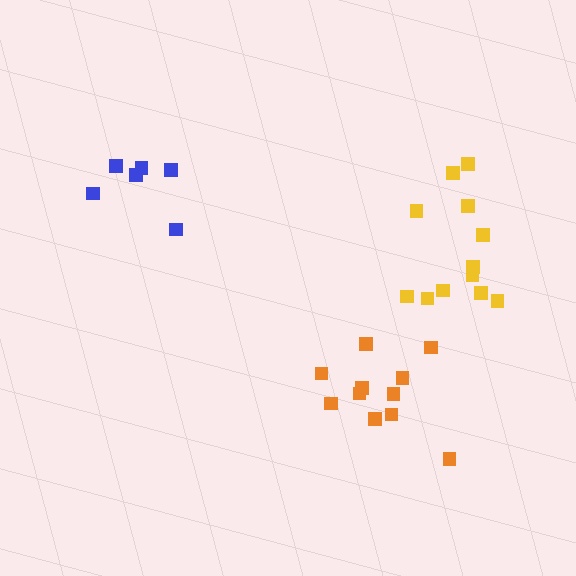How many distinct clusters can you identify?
There are 3 distinct clusters.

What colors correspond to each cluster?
The clusters are colored: yellow, orange, blue.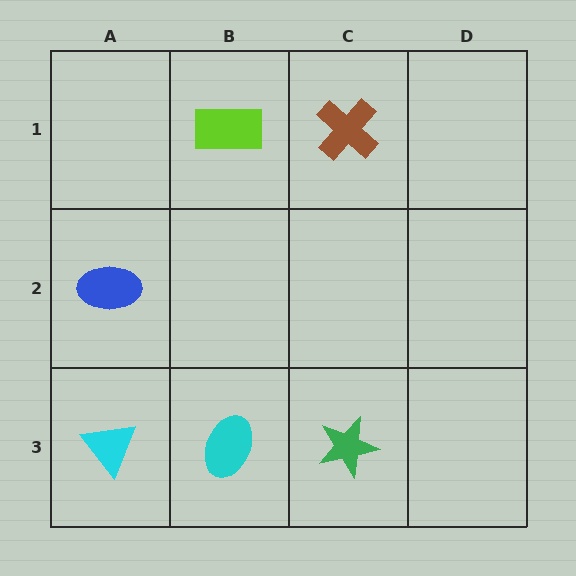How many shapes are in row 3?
3 shapes.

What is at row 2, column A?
A blue ellipse.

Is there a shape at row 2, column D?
No, that cell is empty.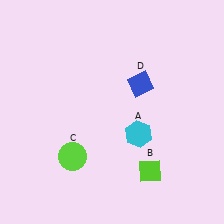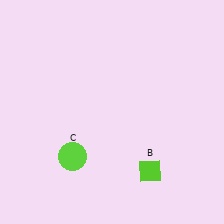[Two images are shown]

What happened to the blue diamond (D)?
The blue diamond (D) was removed in Image 2. It was in the top-right area of Image 1.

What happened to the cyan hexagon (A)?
The cyan hexagon (A) was removed in Image 2. It was in the bottom-right area of Image 1.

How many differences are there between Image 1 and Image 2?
There are 2 differences between the two images.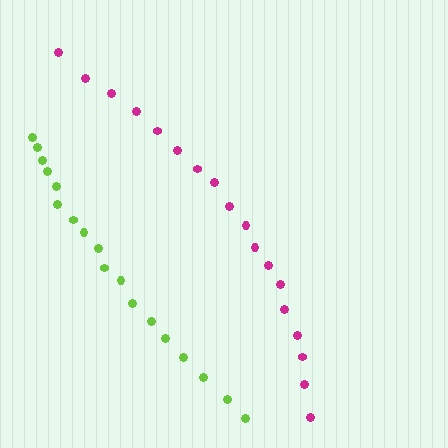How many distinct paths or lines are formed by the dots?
There are 2 distinct paths.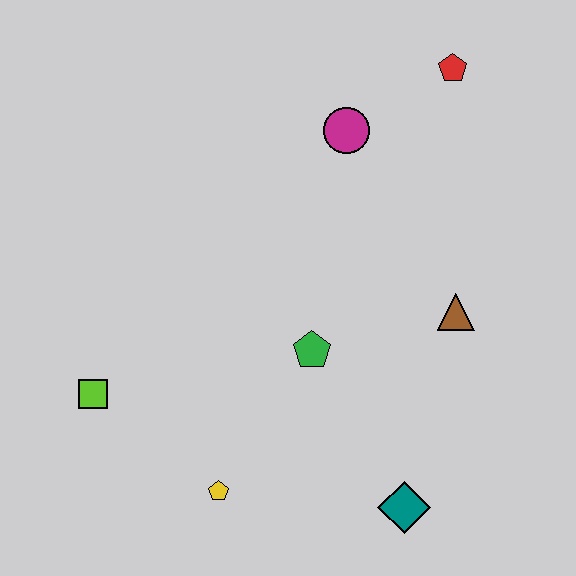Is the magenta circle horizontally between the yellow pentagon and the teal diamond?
Yes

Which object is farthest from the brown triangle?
The lime square is farthest from the brown triangle.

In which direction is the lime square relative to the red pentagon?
The lime square is to the left of the red pentagon.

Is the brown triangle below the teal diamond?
No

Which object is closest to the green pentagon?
The brown triangle is closest to the green pentagon.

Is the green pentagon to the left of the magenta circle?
Yes